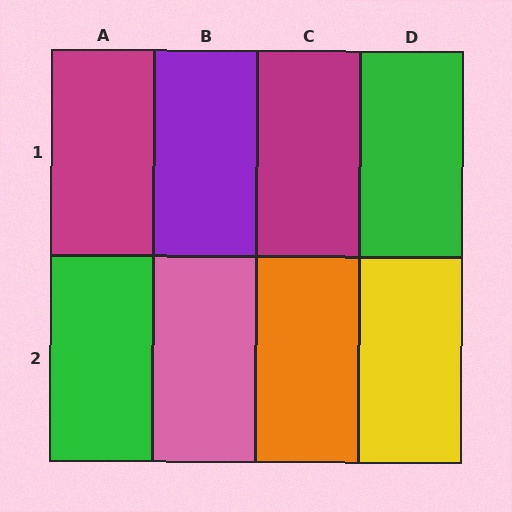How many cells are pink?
1 cell is pink.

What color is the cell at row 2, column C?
Orange.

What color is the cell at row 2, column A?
Green.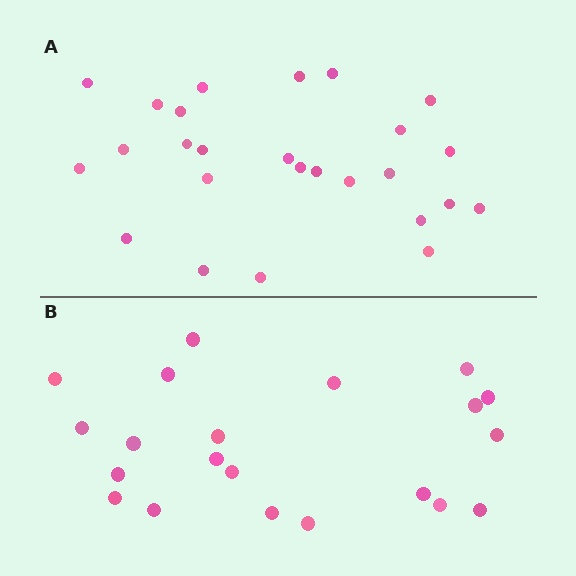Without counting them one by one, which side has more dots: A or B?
Region A (the top region) has more dots.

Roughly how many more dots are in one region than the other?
Region A has about 5 more dots than region B.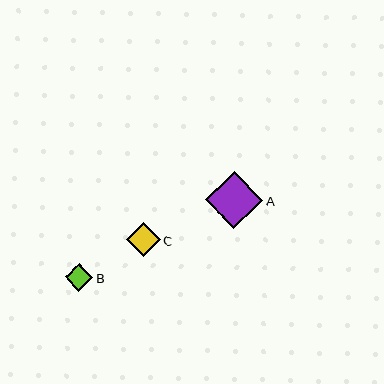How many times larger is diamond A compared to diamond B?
Diamond A is approximately 2.1 times the size of diamond B.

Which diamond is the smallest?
Diamond B is the smallest with a size of approximately 27 pixels.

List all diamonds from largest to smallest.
From largest to smallest: A, C, B.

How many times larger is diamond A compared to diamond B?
Diamond A is approximately 2.1 times the size of diamond B.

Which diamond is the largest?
Diamond A is the largest with a size of approximately 57 pixels.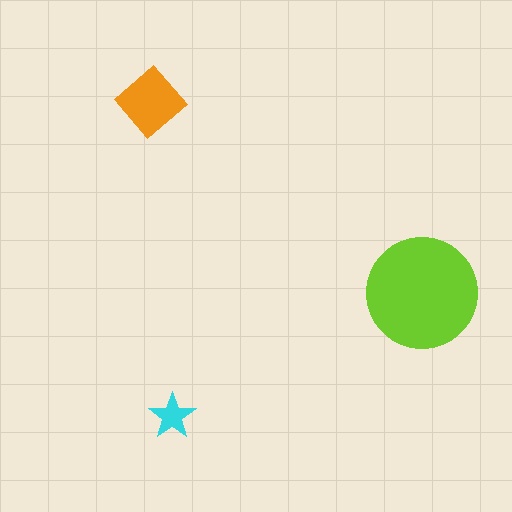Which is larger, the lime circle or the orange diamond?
The lime circle.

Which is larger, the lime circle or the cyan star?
The lime circle.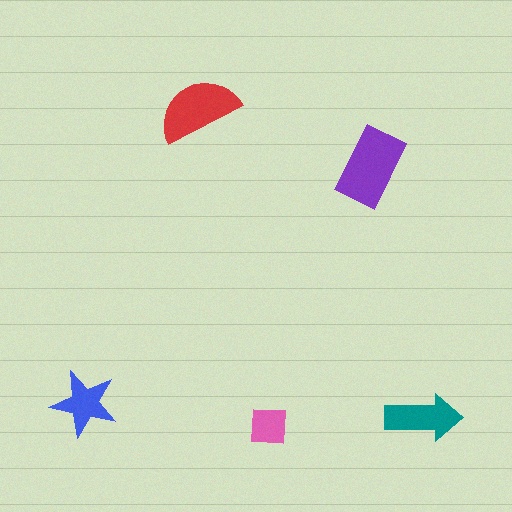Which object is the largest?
The purple rectangle.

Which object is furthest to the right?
The teal arrow is rightmost.